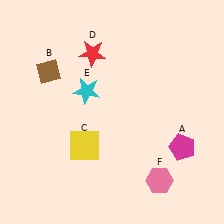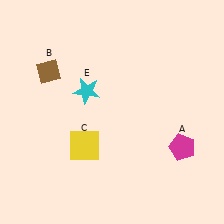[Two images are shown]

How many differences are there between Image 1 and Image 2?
There are 2 differences between the two images.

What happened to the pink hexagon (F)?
The pink hexagon (F) was removed in Image 2. It was in the bottom-right area of Image 1.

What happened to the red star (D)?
The red star (D) was removed in Image 2. It was in the top-left area of Image 1.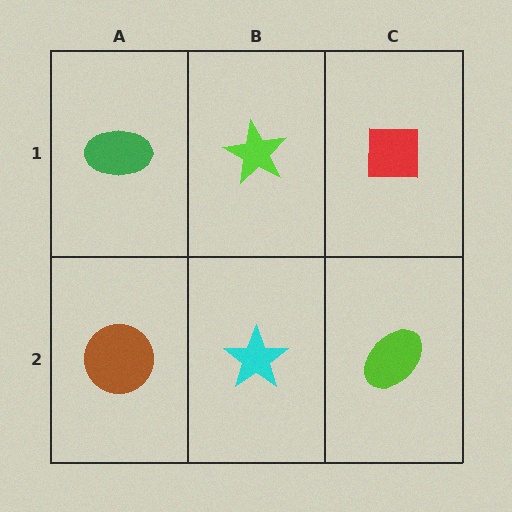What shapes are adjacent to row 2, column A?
A green ellipse (row 1, column A), a cyan star (row 2, column B).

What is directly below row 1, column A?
A brown circle.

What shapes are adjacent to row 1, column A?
A brown circle (row 2, column A), a lime star (row 1, column B).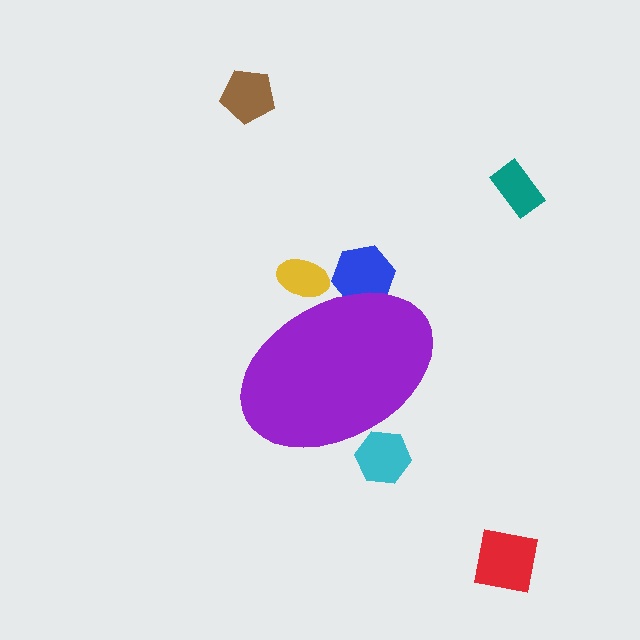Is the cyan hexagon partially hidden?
Yes, the cyan hexagon is partially hidden behind the purple ellipse.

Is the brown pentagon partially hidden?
No, the brown pentagon is fully visible.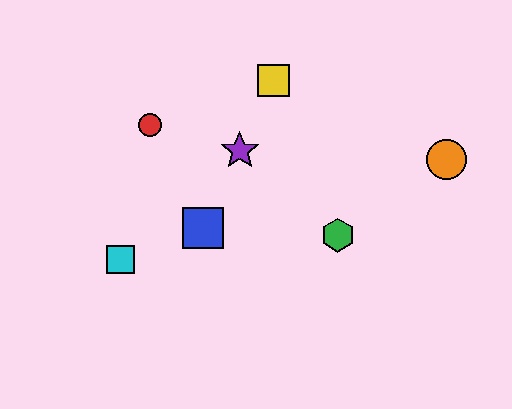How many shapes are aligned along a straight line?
3 shapes (the blue square, the yellow square, the purple star) are aligned along a straight line.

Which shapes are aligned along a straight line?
The blue square, the yellow square, the purple star are aligned along a straight line.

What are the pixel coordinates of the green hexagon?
The green hexagon is at (338, 235).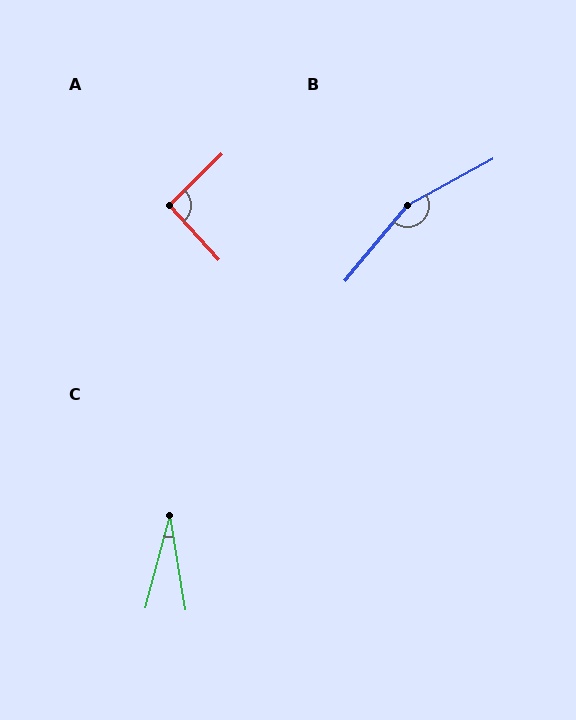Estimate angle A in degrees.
Approximately 92 degrees.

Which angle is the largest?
B, at approximately 158 degrees.